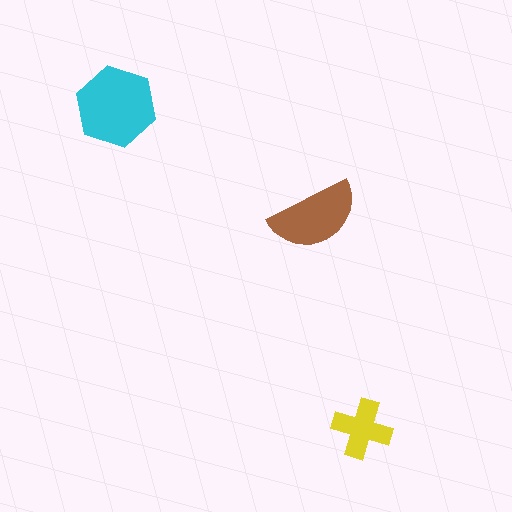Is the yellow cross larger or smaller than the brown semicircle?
Smaller.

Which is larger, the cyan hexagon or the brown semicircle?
The cyan hexagon.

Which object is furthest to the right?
The yellow cross is rightmost.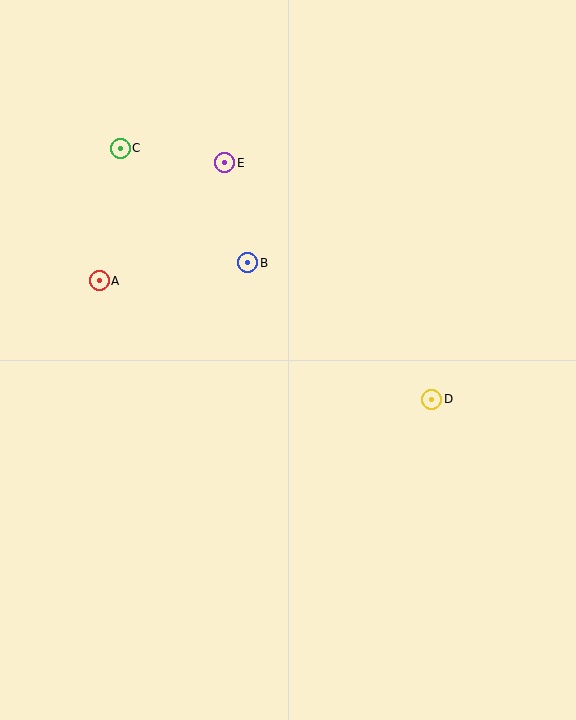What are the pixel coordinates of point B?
Point B is at (248, 263).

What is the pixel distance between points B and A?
The distance between B and A is 150 pixels.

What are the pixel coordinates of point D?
Point D is at (432, 399).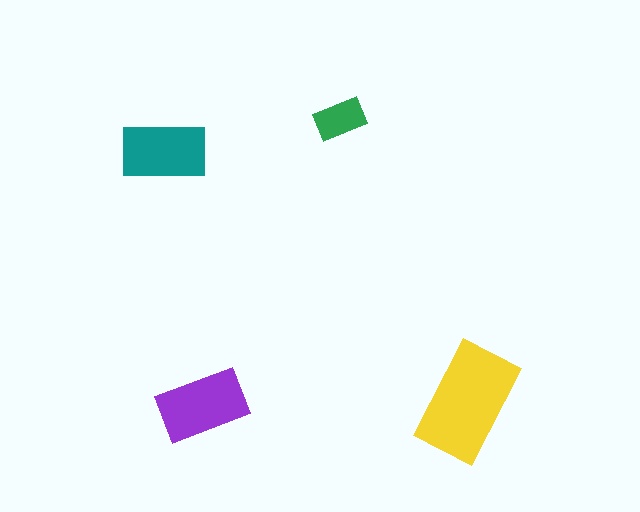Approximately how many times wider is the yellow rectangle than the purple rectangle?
About 1.5 times wider.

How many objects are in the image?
There are 4 objects in the image.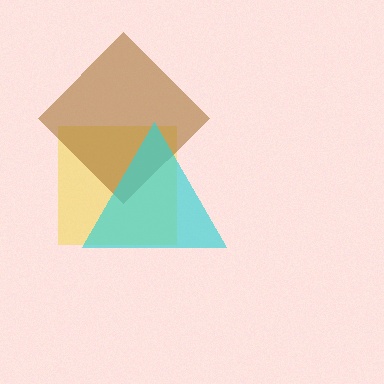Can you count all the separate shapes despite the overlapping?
Yes, there are 3 separate shapes.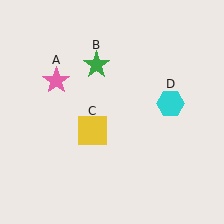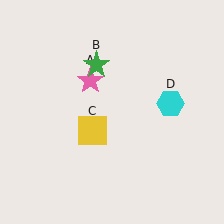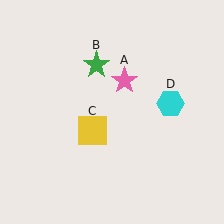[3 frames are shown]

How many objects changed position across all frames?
1 object changed position: pink star (object A).